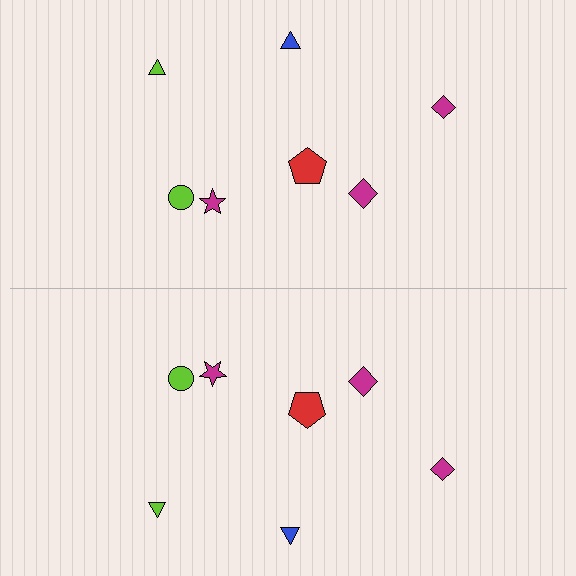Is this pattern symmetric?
Yes, this pattern has bilateral (reflection) symmetry.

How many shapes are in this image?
There are 14 shapes in this image.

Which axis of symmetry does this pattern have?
The pattern has a horizontal axis of symmetry running through the center of the image.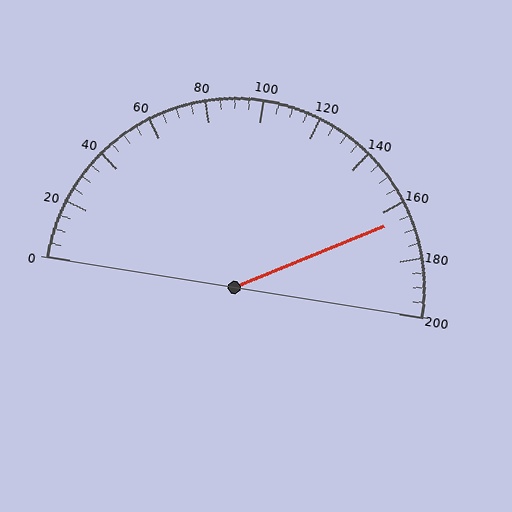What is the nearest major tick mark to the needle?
The nearest major tick mark is 160.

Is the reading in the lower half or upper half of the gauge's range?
The reading is in the upper half of the range (0 to 200).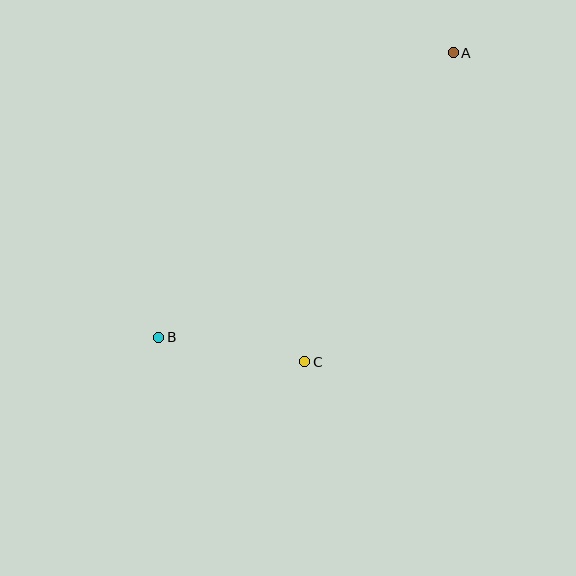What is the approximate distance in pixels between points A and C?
The distance between A and C is approximately 343 pixels.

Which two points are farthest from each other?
Points A and B are farthest from each other.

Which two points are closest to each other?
Points B and C are closest to each other.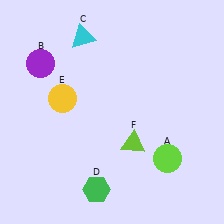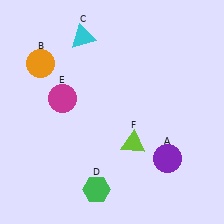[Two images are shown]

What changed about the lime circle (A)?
In Image 1, A is lime. In Image 2, it changed to purple.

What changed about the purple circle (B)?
In Image 1, B is purple. In Image 2, it changed to orange.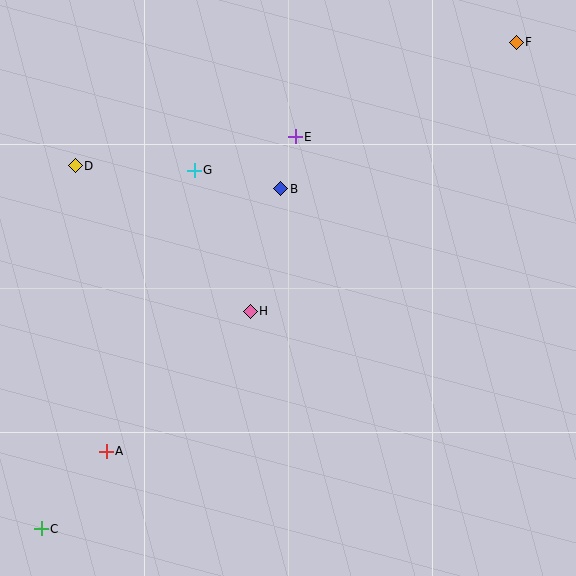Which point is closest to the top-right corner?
Point F is closest to the top-right corner.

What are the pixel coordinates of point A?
Point A is at (106, 451).